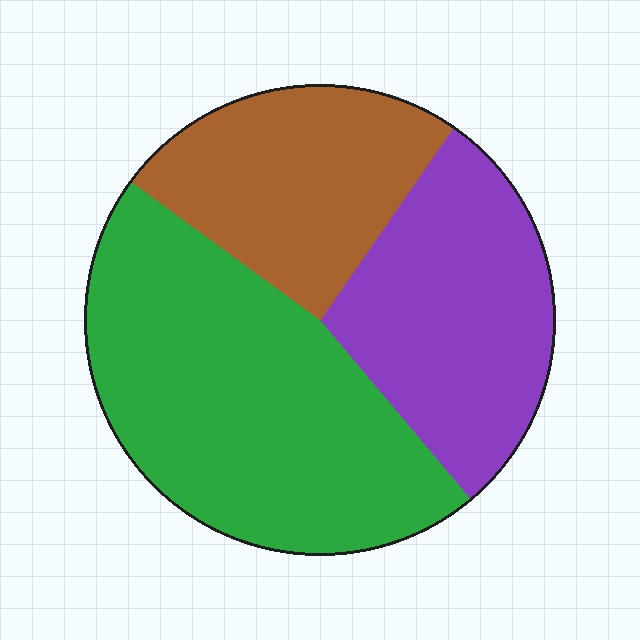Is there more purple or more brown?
Purple.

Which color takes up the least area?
Brown, at roughly 25%.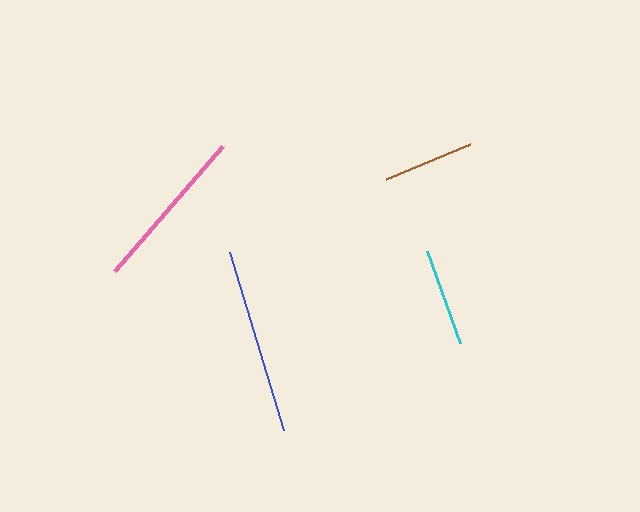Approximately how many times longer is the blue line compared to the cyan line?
The blue line is approximately 1.9 times the length of the cyan line.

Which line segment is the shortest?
The brown line is the shortest at approximately 91 pixels.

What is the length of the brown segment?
The brown segment is approximately 91 pixels long.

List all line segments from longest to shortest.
From longest to shortest: blue, pink, cyan, brown.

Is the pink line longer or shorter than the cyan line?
The pink line is longer than the cyan line.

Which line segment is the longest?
The blue line is the longest at approximately 186 pixels.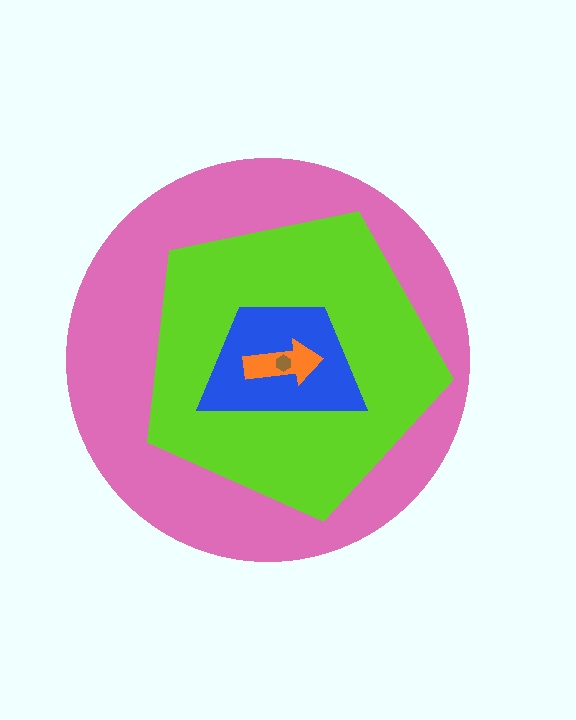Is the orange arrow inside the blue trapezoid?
Yes.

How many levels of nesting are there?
5.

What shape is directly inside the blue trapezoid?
The orange arrow.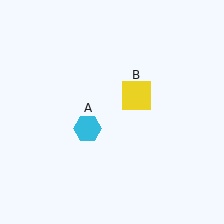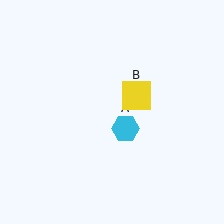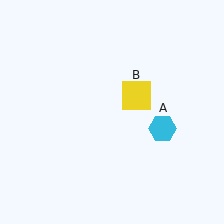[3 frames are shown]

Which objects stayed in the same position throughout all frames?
Yellow square (object B) remained stationary.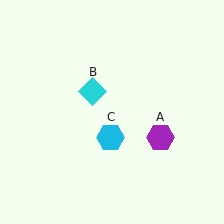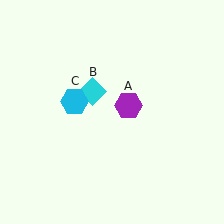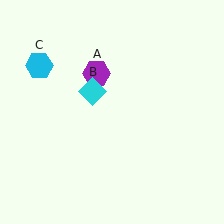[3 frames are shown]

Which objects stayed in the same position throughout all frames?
Cyan diamond (object B) remained stationary.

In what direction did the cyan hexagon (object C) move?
The cyan hexagon (object C) moved up and to the left.